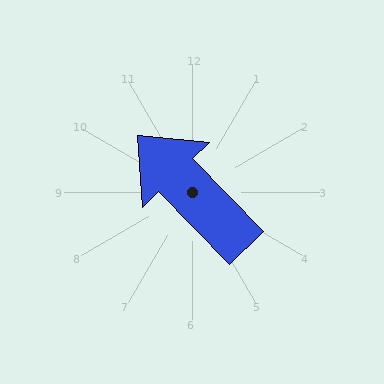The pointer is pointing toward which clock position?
Roughly 11 o'clock.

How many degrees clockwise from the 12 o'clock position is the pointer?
Approximately 316 degrees.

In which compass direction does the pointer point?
Northwest.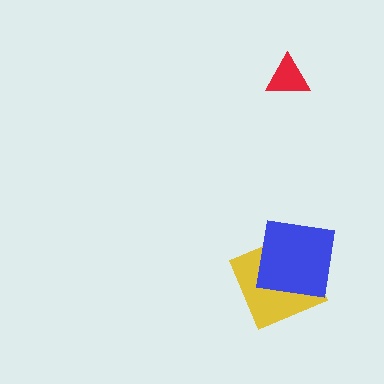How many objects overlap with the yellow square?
1 object overlaps with the yellow square.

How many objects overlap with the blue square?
1 object overlaps with the blue square.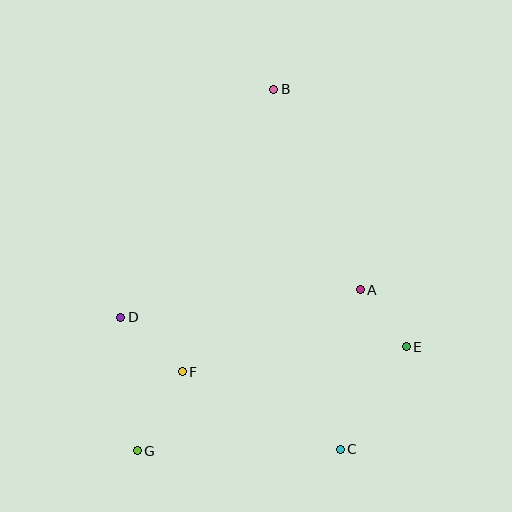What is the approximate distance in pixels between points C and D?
The distance between C and D is approximately 256 pixels.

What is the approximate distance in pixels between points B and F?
The distance between B and F is approximately 297 pixels.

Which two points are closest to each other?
Points A and E are closest to each other.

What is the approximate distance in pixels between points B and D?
The distance between B and D is approximately 275 pixels.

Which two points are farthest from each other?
Points B and G are farthest from each other.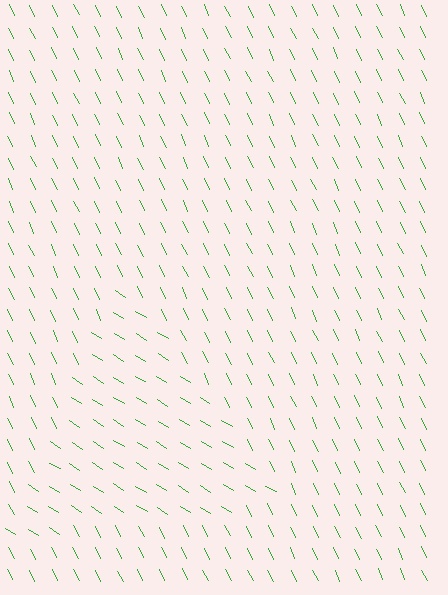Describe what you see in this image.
The image is filled with small green line segments. A triangle region in the image has lines oriented differently from the surrounding lines, creating a visible texture boundary.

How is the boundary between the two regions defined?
The boundary is defined purely by a change in line orientation (approximately 33 degrees difference). All lines are the same color and thickness.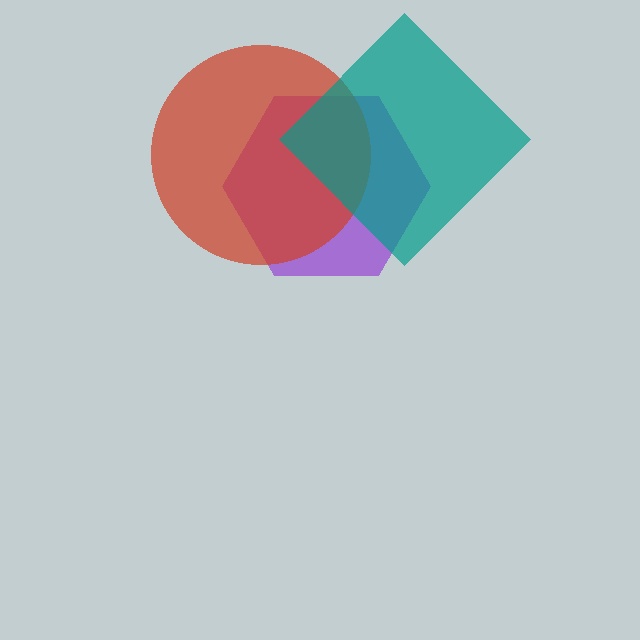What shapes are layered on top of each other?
The layered shapes are: a purple hexagon, a red circle, a teal diamond.